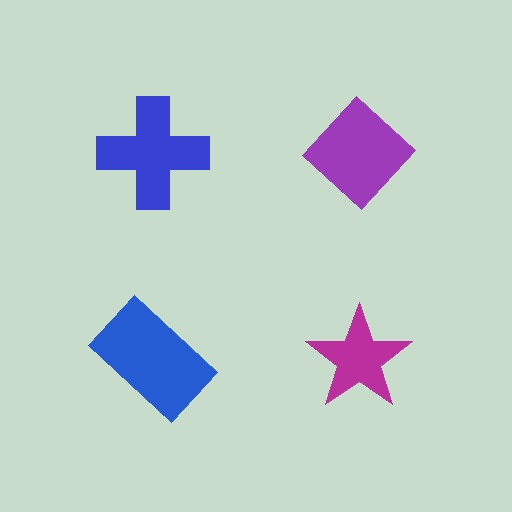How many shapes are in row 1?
2 shapes.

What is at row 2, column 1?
A blue rectangle.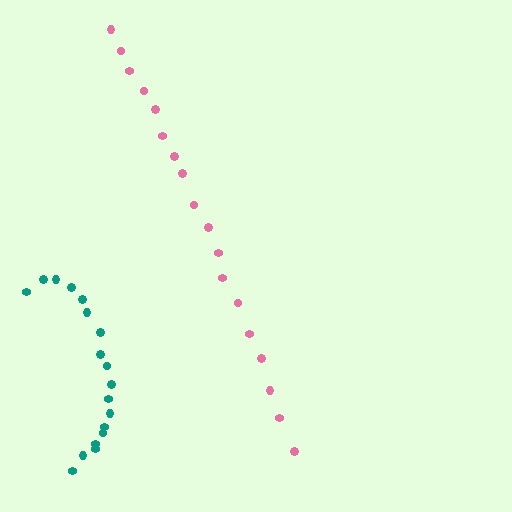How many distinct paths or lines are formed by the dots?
There are 2 distinct paths.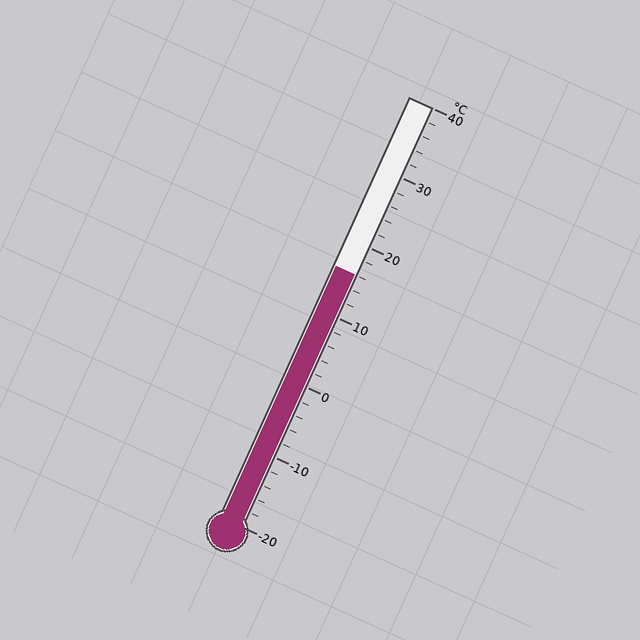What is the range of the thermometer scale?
The thermometer scale ranges from -20°C to 40°C.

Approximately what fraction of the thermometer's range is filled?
The thermometer is filled to approximately 60% of its range.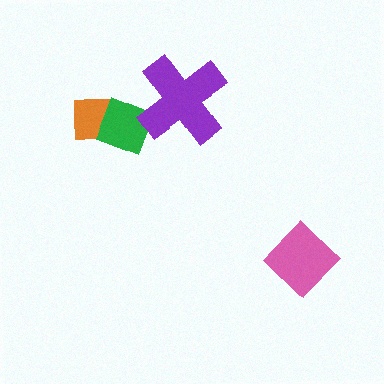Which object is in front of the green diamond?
The purple cross is in front of the green diamond.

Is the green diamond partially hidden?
Yes, it is partially covered by another shape.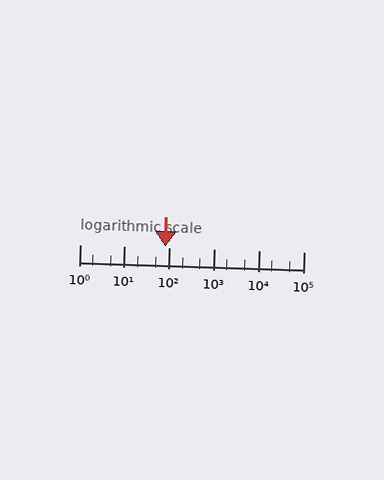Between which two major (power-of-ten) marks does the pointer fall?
The pointer is between 10 and 100.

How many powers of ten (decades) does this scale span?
The scale spans 5 decades, from 1 to 100000.